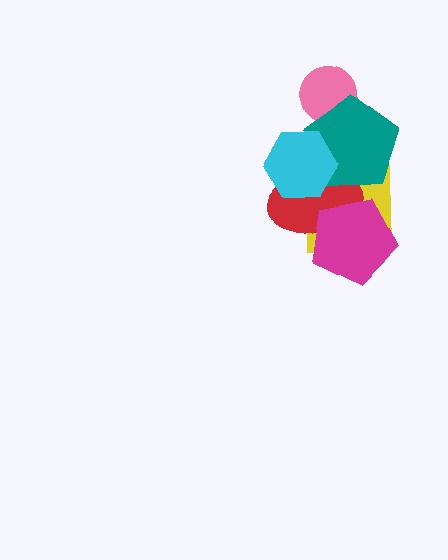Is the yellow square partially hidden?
Yes, it is partially covered by another shape.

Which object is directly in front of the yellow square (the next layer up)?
The red ellipse is directly in front of the yellow square.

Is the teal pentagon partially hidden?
Yes, it is partially covered by another shape.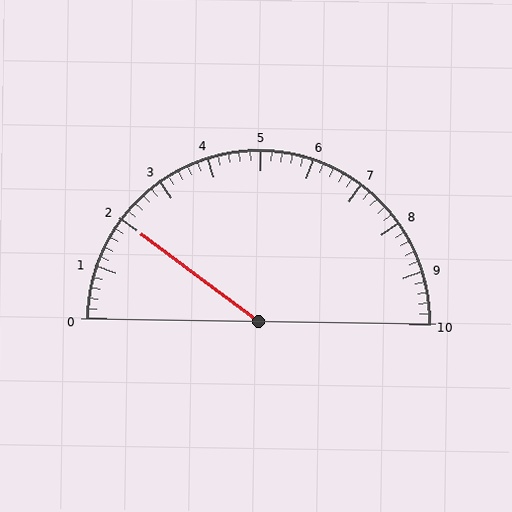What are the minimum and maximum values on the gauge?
The gauge ranges from 0 to 10.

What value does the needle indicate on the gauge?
The needle indicates approximately 2.0.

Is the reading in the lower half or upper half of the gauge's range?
The reading is in the lower half of the range (0 to 10).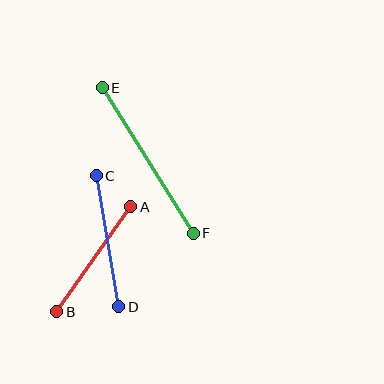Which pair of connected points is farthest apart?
Points E and F are farthest apart.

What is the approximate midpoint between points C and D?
The midpoint is at approximately (107, 241) pixels.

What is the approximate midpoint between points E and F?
The midpoint is at approximately (148, 161) pixels.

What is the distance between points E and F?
The distance is approximately 172 pixels.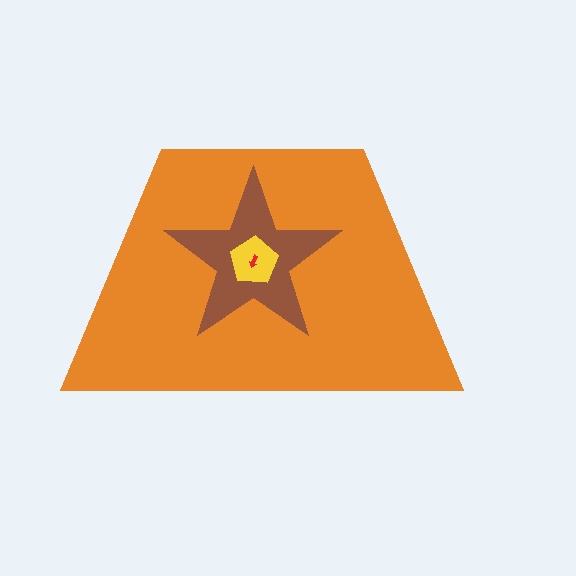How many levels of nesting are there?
4.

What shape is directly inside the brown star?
The yellow pentagon.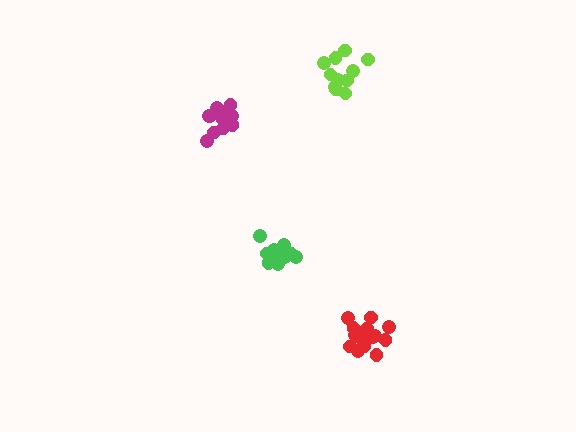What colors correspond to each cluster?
The clusters are colored: red, magenta, lime, green.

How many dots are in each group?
Group 1: 15 dots, Group 2: 13 dots, Group 3: 11 dots, Group 4: 12 dots (51 total).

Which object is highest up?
The lime cluster is topmost.